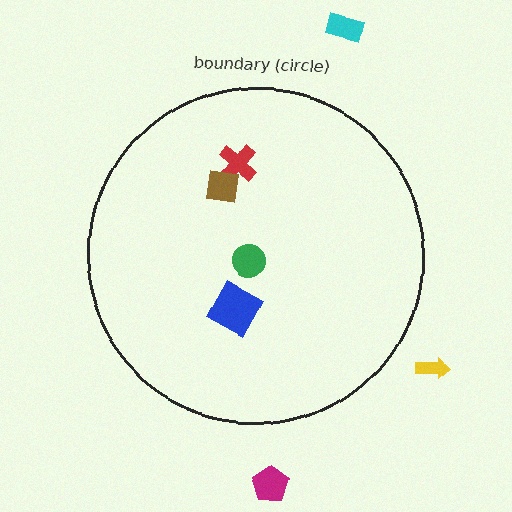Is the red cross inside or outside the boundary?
Inside.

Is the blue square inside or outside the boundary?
Inside.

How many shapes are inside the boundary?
4 inside, 3 outside.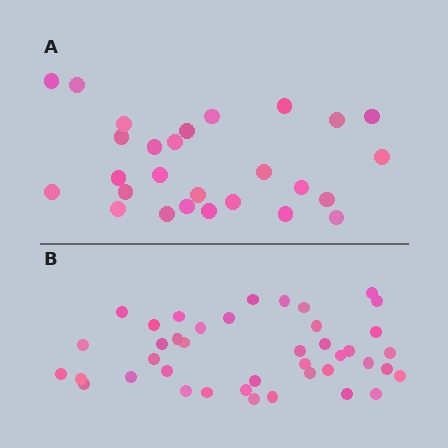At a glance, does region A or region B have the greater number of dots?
Region B (the bottom region) has more dots.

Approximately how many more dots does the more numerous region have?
Region B has approximately 15 more dots than region A.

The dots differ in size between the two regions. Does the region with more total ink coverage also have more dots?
No. Region A has more total ink coverage because its dots are larger, but region B actually contains more individual dots. Total area can be misleading — the number of items is what matters here.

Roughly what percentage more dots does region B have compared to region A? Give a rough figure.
About 50% more.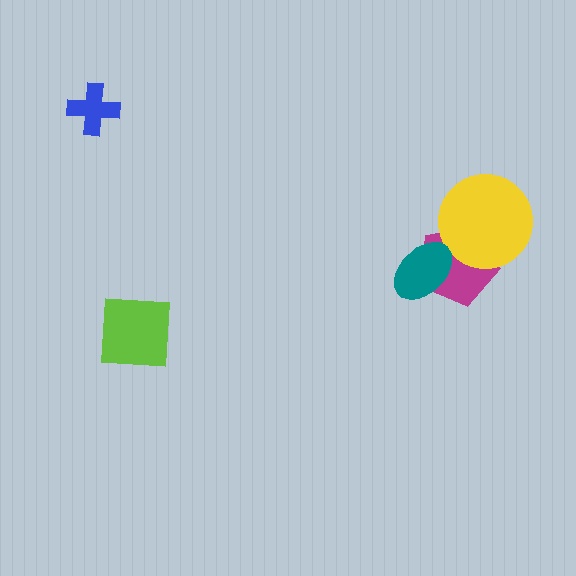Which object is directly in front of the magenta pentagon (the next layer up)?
The yellow circle is directly in front of the magenta pentagon.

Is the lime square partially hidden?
No, no other shape covers it.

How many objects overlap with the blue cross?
0 objects overlap with the blue cross.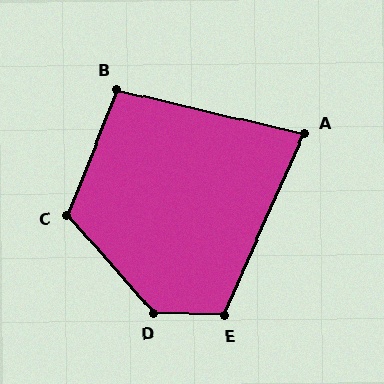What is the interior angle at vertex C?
Approximately 117 degrees (obtuse).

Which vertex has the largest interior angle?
D, at approximately 133 degrees.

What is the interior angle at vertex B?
Approximately 98 degrees (obtuse).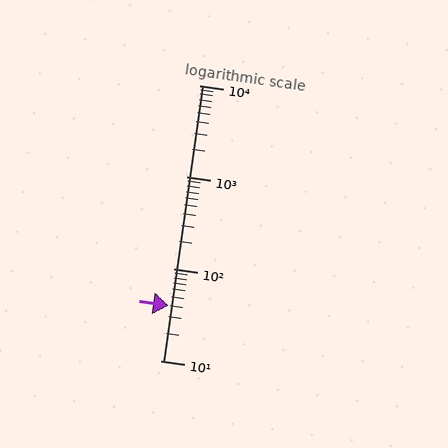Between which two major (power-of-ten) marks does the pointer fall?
The pointer is between 10 and 100.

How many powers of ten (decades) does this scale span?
The scale spans 3 decades, from 10 to 10000.